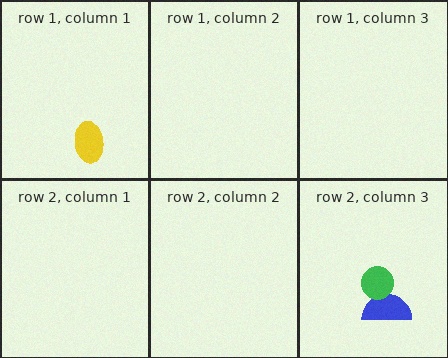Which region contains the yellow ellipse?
The row 1, column 1 region.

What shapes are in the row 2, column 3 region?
The blue semicircle, the green circle.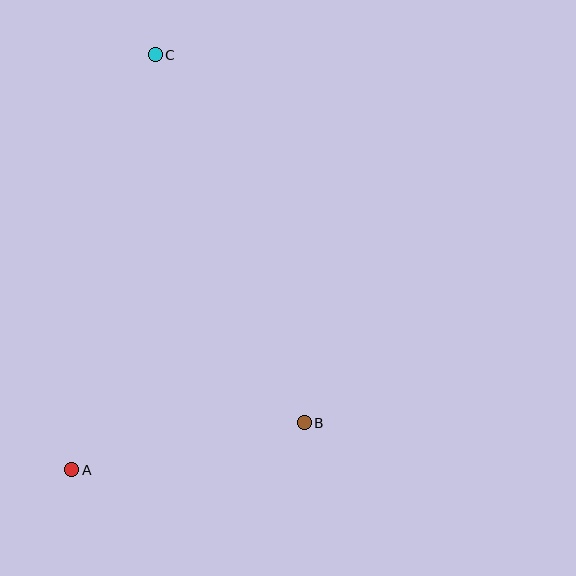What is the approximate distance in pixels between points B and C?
The distance between B and C is approximately 397 pixels.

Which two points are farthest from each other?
Points A and C are farthest from each other.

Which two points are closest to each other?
Points A and B are closest to each other.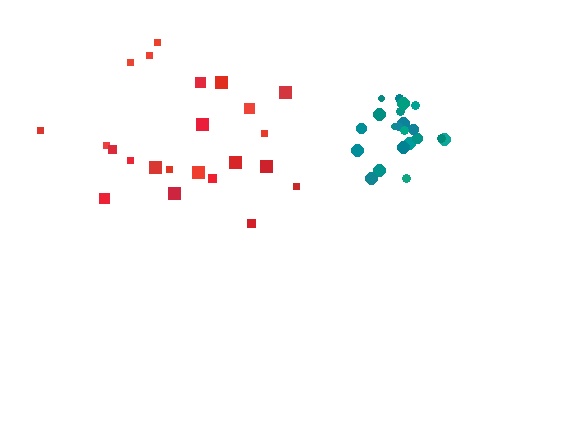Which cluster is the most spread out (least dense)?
Red.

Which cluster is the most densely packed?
Teal.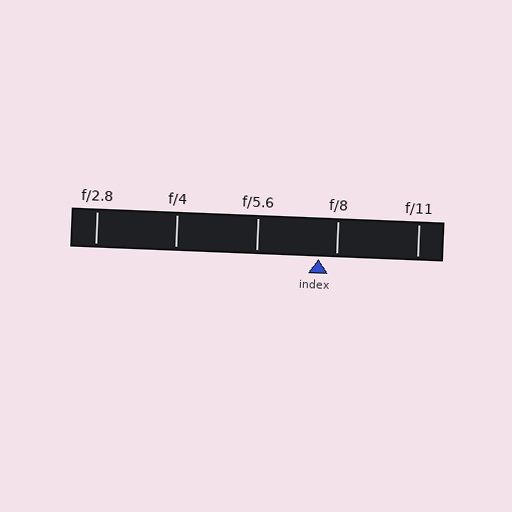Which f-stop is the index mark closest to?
The index mark is closest to f/8.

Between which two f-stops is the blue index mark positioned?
The index mark is between f/5.6 and f/8.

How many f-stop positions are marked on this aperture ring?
There are 5 f-stop positions marked.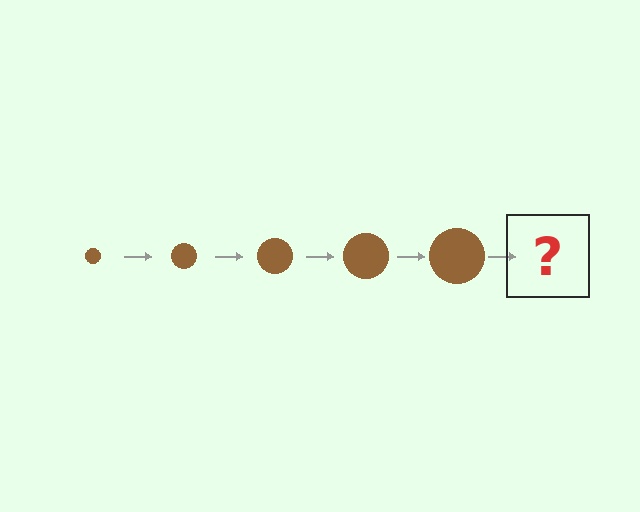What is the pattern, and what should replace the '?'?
The pattern is that the circle gets progressively larger each step. The '?' should be a brown circle, larger than the previous one.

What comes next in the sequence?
The next element should be a brown circle, larger than the previous one.